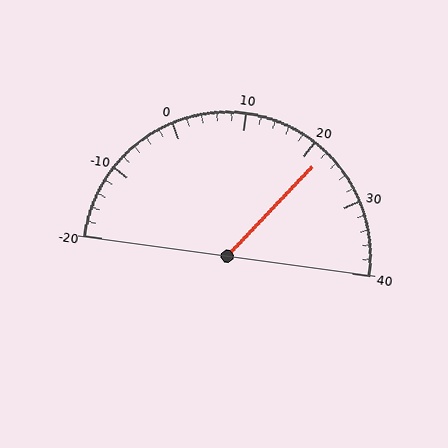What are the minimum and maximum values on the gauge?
The gauge ranges from -20 to 40.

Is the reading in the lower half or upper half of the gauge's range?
The reading is in the upper half of the range (-20 to 40).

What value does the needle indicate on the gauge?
The needle indicates approximately 22.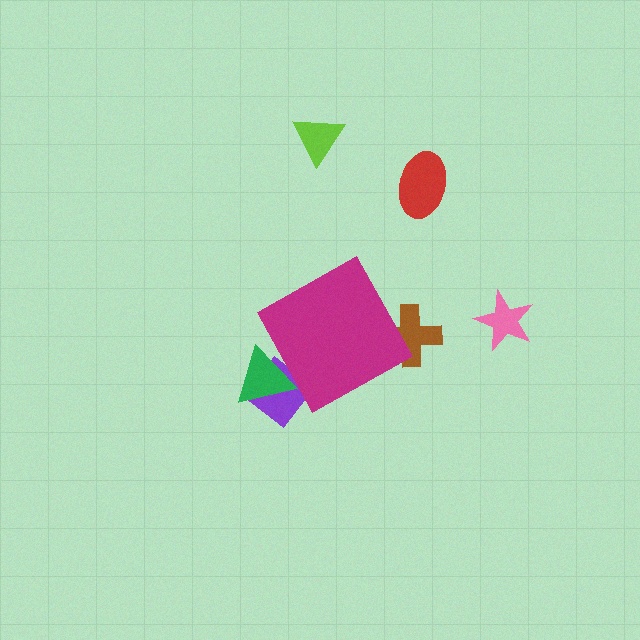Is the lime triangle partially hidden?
No, the lime triangle is fully visible.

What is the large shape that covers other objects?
A magenta diamond.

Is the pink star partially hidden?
No, the pink star is fully visible.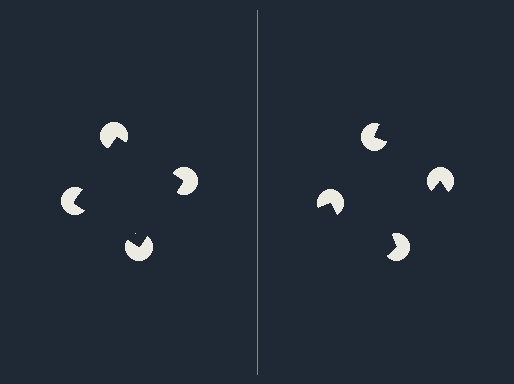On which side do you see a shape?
An illusory square appears on the left side. On the right side the wedge cuts are rotated, so no coherent shape forms.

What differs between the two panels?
The pac-man discs are positioned identically on both sides; only the wedge orientations differ. On the left they align to a square; on the right they are misaligned.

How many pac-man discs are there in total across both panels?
8 — 4 on each side.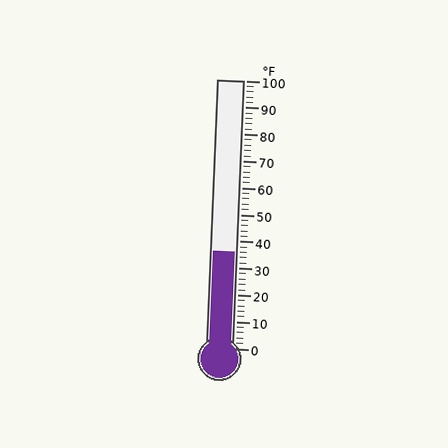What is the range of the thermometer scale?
The thermometer scale ranges from 0°F to 100°F.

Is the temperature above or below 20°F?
The temperature is above 20°F.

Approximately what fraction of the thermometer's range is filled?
The thermometer is filled to approximately 35% of its range.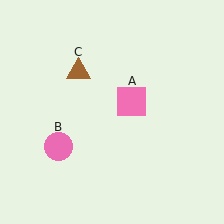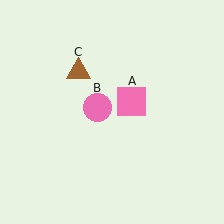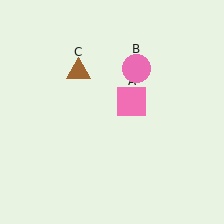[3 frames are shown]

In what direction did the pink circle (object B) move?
The pink circle (object B) moved up and to the right.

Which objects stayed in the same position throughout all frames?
Pink square (object A) and brown triangle (object C) remained stationary.